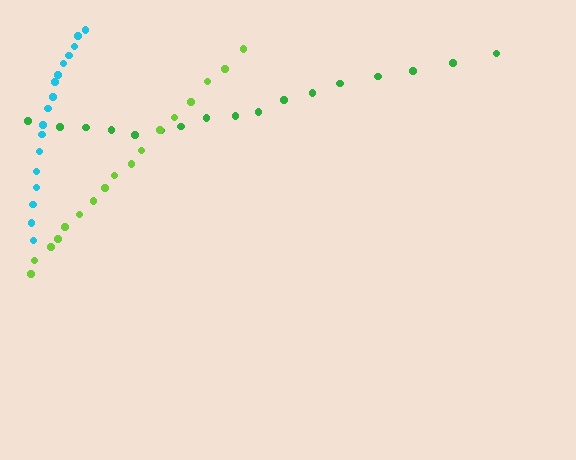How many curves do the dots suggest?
There are 3 distinct paths.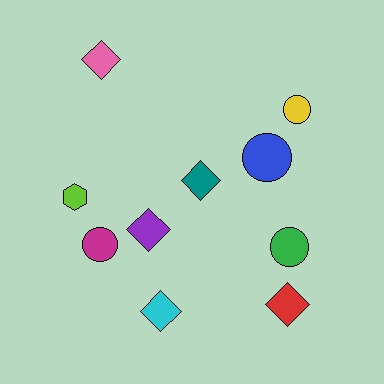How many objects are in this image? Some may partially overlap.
There are 10 objects.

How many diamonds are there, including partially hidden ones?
There are 5 diamonds.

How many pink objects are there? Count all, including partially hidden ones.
There is 1 pink object.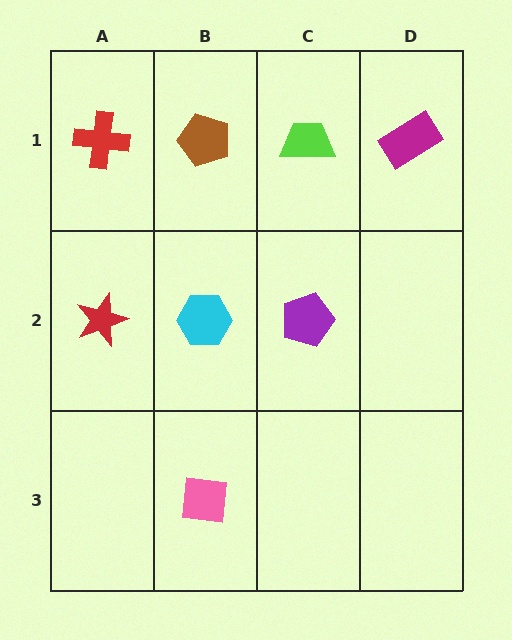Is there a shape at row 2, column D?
No, that cell is empty.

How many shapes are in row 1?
4 shapes.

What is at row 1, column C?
A lime trapezoid.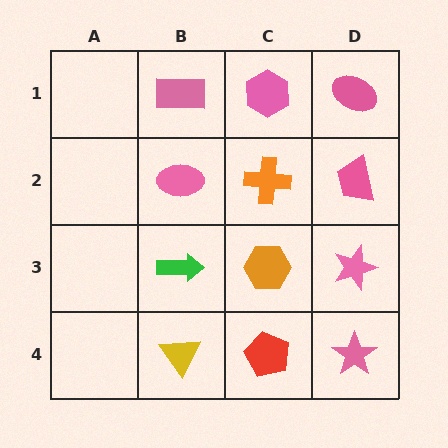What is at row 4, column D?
A pink star.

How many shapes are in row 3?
3 shapes.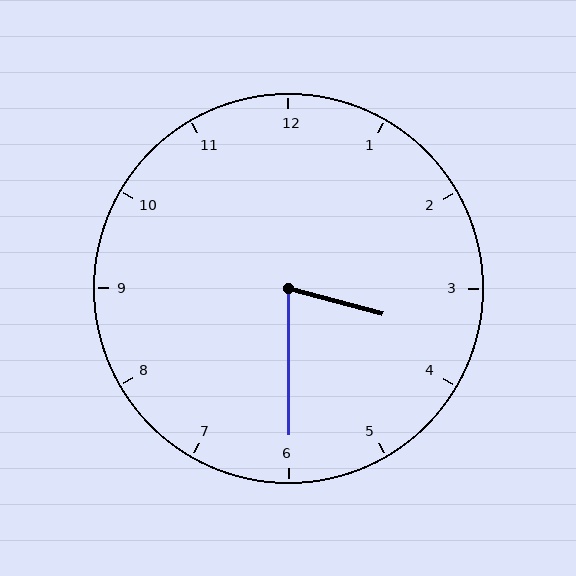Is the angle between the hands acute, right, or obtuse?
It is acute.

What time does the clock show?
3:30.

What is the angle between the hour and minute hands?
Approximately 75 degrees.